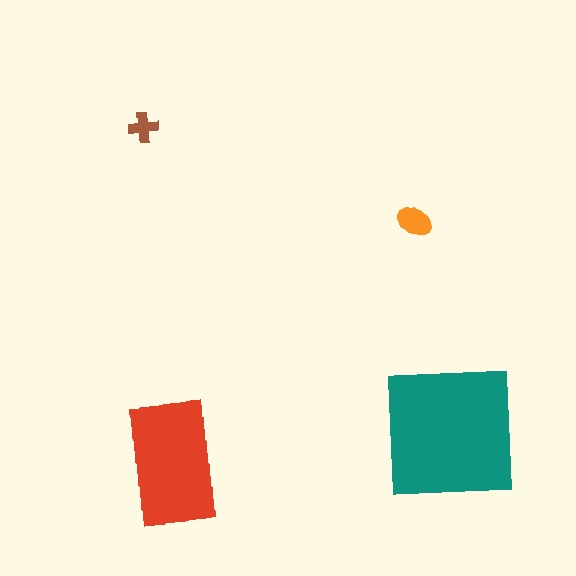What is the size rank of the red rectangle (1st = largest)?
2nd.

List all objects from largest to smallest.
The teal square, the red rectangle, the orange ellipse, the brown cross.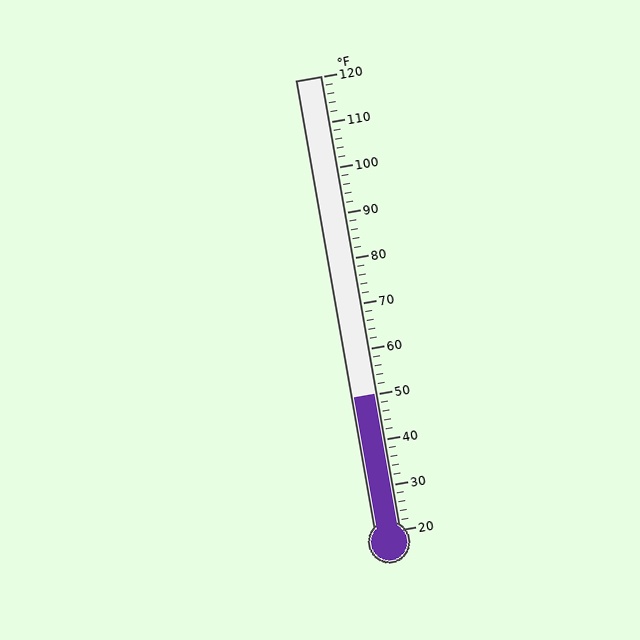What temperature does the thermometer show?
The thermometer shows approximately 50°F.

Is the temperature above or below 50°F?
The temperature is at 50°F.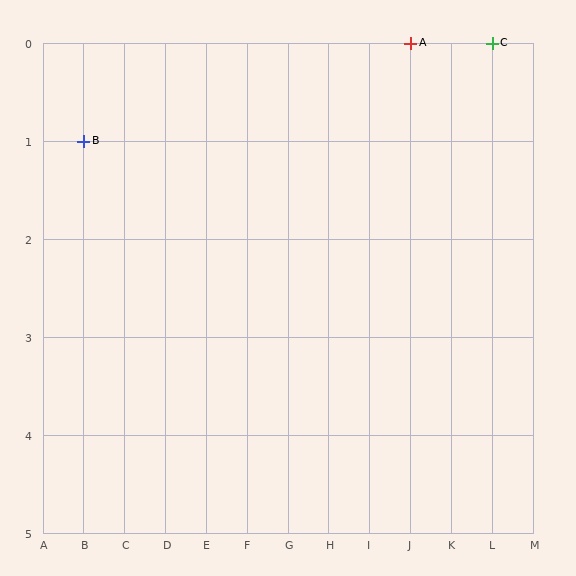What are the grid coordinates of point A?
Point A is at grid coordinates (J, 0).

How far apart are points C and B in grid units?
Points C and B are 10 columns and 1 row apart (about 10.0 grid units diagonally).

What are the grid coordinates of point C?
Point C is at grid coordinates (L, 0).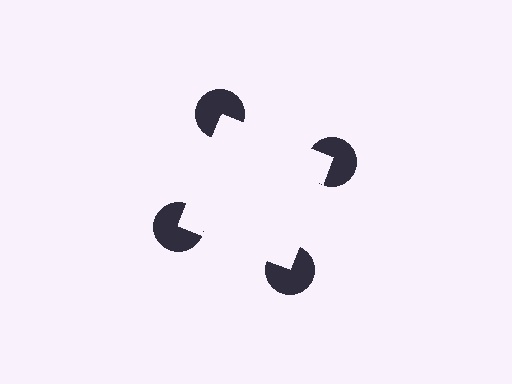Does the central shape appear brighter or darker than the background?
It typically appears slightly brighter than the background, even though no actual brightness change is drawn.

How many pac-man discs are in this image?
There are 4 — one at each vertex of the illusory square.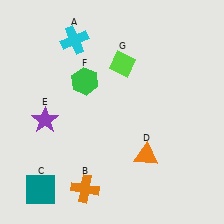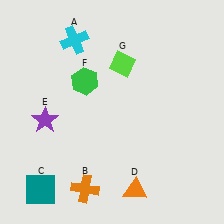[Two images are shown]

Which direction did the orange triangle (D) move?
The orange triangle (D) moved down.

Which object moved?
The orange triangle (D) moved down.